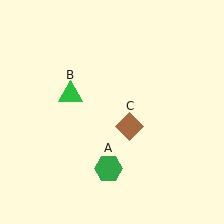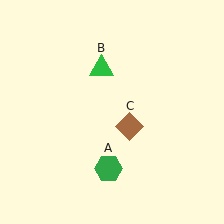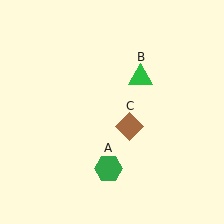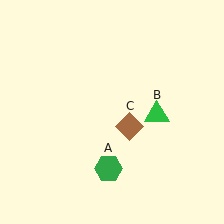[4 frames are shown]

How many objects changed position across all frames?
1 object changed position: green triangle (object B).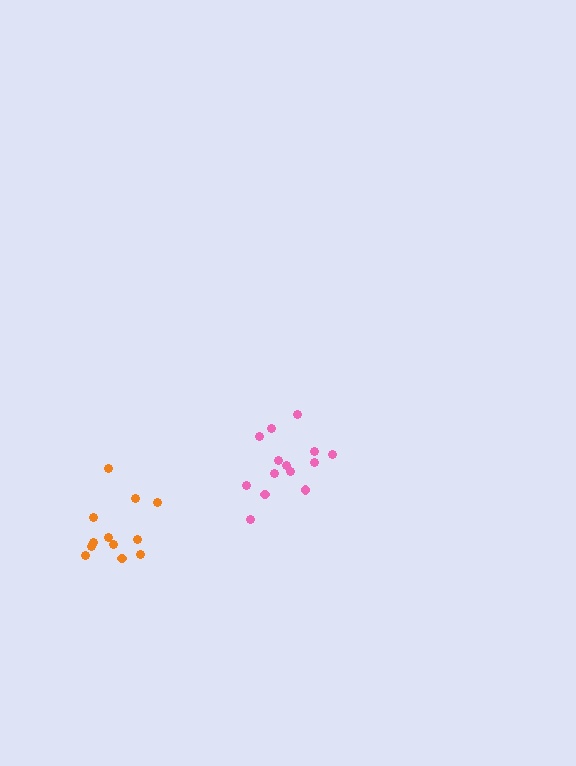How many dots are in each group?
Group 1: 14 dots, Group 2: 12 dots (26 total).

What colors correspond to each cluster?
The clusters are colored: pink, orange.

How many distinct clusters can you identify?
There are 2 distinct clusters.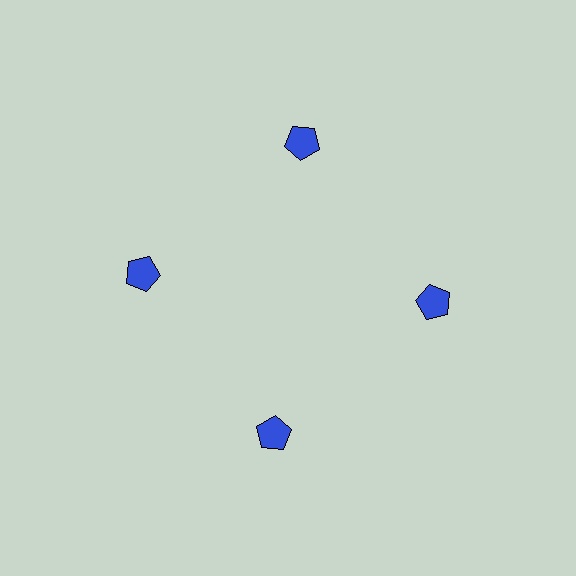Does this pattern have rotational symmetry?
Yes, this pattern has 4-fold rotational symmetry. It looks the same after rotating 90 degrees around the center.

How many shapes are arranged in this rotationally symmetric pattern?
There are 4 shapes, arranged in 4 groups of 1.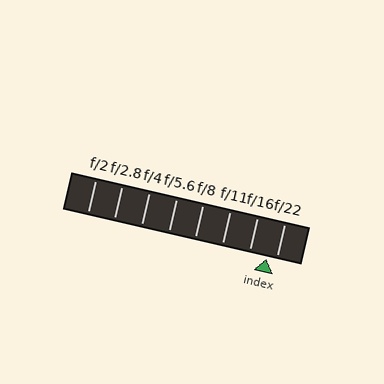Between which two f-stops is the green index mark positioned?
The index mark is between f/16 and f/22.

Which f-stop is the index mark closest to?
The index mark is closest to f/22.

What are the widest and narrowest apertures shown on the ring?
The widest aperture shown is f/2 and the narrowest is f/22.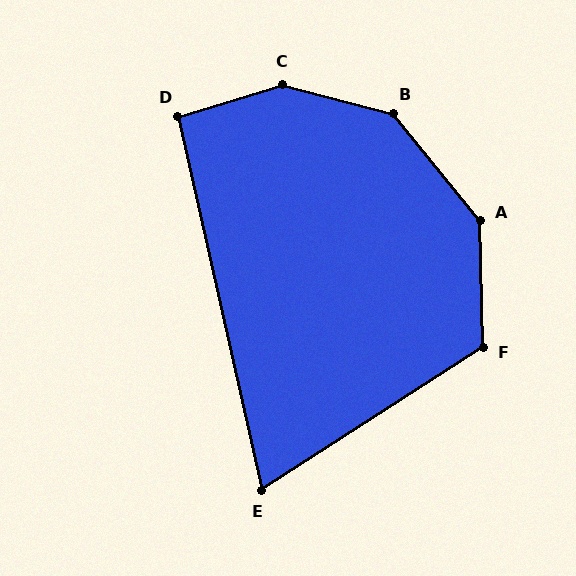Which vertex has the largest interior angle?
C, at approximately 148 degrees.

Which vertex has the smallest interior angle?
E, at approximately 70 degrees.